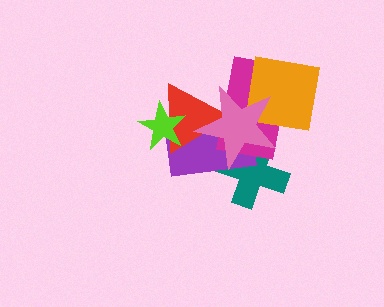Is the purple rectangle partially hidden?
Yes, it is partially covered by another shape.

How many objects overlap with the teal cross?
3 objects overlap with the teal cross.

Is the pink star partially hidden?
No, no other shape covers it.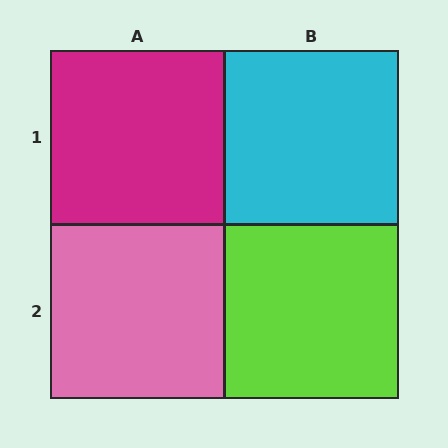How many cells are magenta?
1 cell is magenta.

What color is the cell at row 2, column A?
Pink.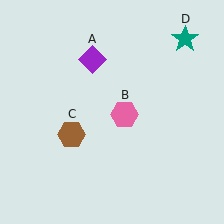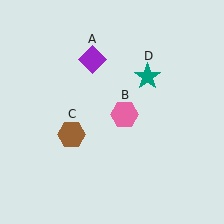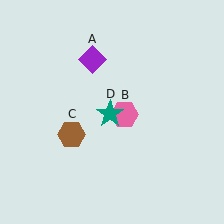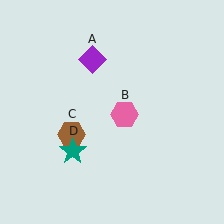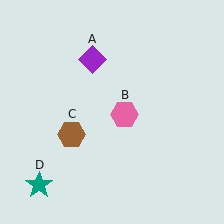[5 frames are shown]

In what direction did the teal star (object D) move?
The teal star (object D) moved down and to the left.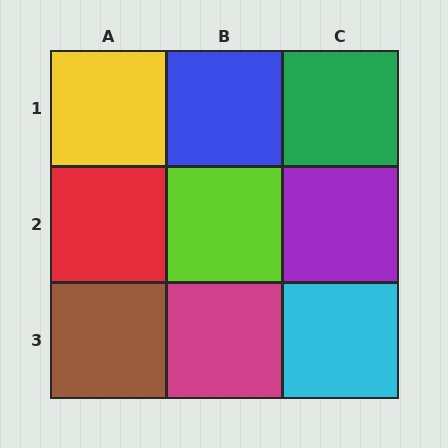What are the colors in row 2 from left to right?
Red, lime, purple.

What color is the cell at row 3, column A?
Brown.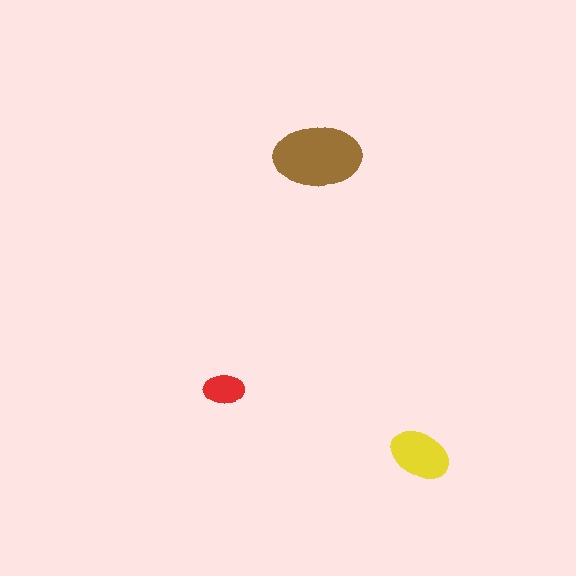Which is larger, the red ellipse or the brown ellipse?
The brown one.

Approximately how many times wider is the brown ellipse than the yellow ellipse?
About 1.5 times wider.